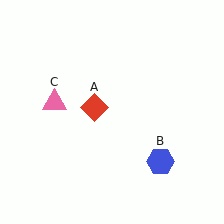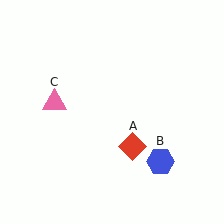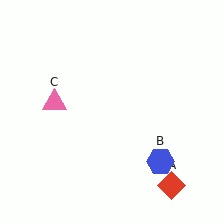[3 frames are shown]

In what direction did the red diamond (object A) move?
The red diamond (object A) moved down and to the right.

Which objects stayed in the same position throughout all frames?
Blue hexagon (object B) and pink triangle (object C) remained stationary.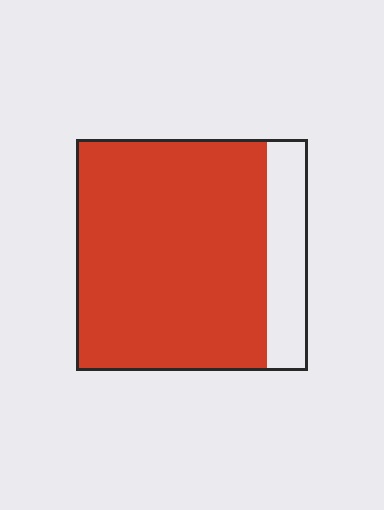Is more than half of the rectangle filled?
Yes.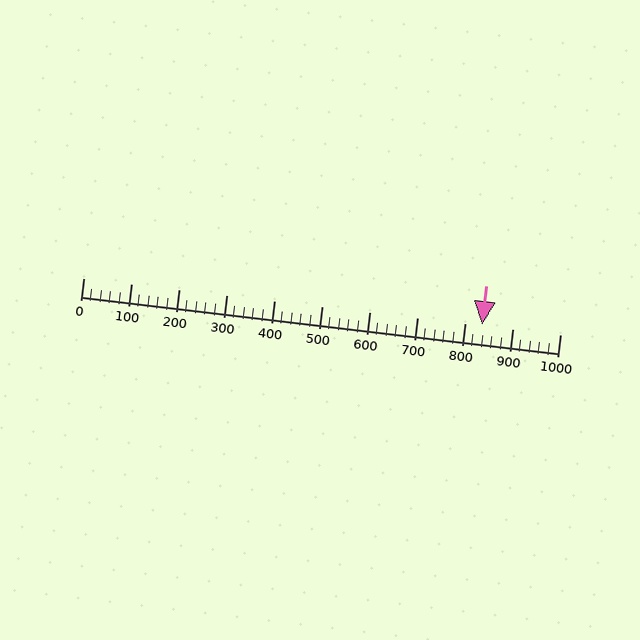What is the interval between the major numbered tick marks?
The major tick marks are spaced 100 units apart.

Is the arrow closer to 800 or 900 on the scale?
The arrow is closer to 800.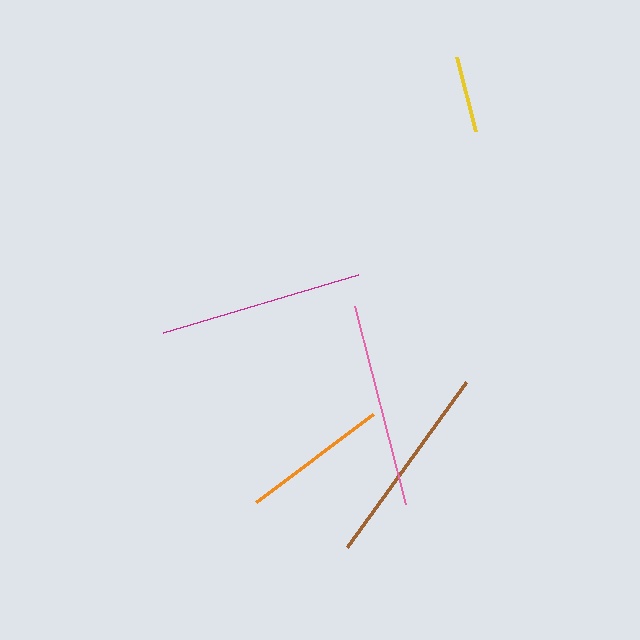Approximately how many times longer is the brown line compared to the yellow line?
The brown line is approximately 2.6 times the length of the yellow line.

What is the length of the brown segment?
The brown segment is approximately 203 pixels long.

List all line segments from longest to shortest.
From longest to shortest: pink, magenta, brown, orange, yellow.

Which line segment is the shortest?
The yellow line is the shortest at approximately 77 pixels.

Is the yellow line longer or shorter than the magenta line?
The magenta line is longer than the yellow line.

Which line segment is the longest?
The pink line is the longest at approximately 205 pixels.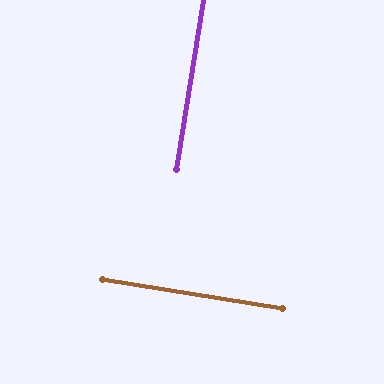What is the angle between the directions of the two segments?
Approximately 90 degrees.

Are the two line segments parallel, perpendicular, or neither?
Perpendicular — they meet at approximately 90°.